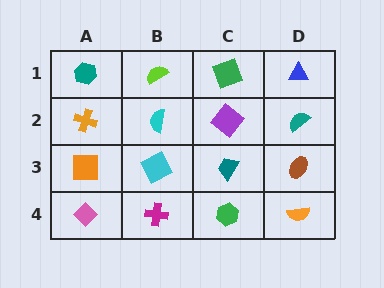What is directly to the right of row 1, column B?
A green square.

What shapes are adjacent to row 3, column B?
A cyan semicircle (row 2, column B), a magenta cross (row 4, column B), an orange square (row 3, column A), a teal trapezoid (row 3, column C).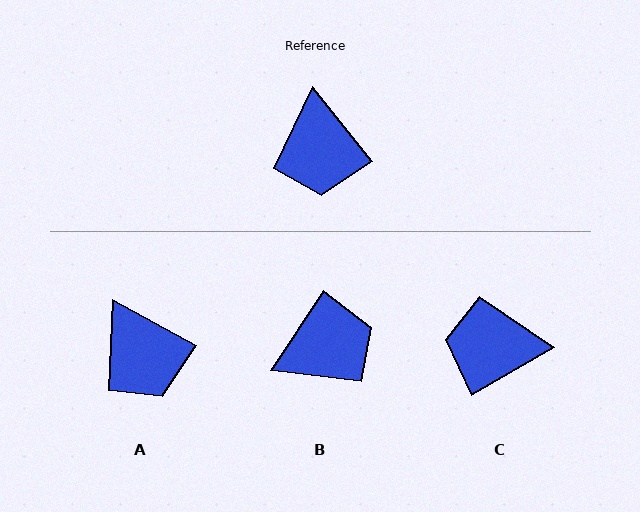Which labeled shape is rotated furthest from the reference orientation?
B, about 108 degrees away.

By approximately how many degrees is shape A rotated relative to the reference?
Approximately 22 degrees counter-clockwise.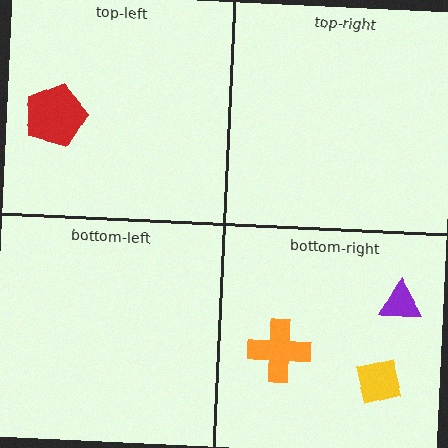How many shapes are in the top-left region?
1.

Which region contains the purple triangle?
The bottom-right region.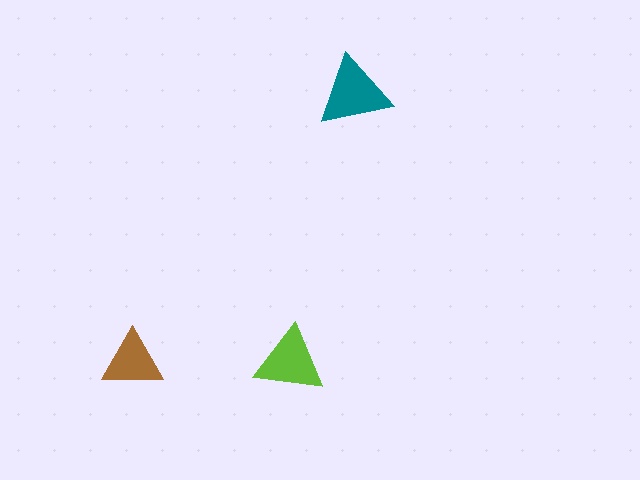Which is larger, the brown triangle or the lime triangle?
The lime one.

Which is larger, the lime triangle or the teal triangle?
The teal one.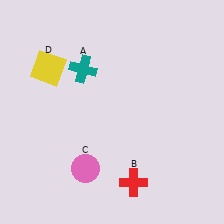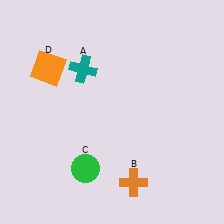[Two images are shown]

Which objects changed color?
B changed from red to orange. C changed from pink to green. D changed from yellow to orange.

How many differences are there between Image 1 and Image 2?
There are 3 differences between the two images.